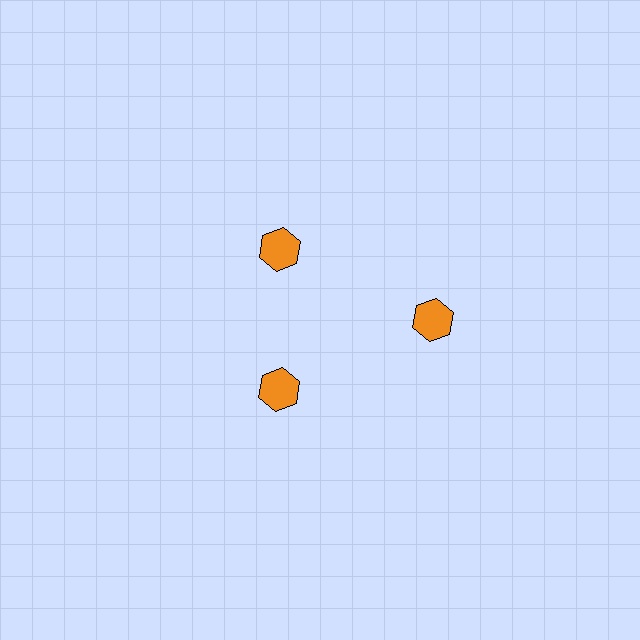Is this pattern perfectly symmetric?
No. The 3 orange hexagons are arranged in a ring, but one element near the 3 o'clock position is pushed outward from the center, breaking the 3-fold rotational symmetry.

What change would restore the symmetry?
The symmetry would be restored by moving it inward, back onto the ring so that all 3 hexagons sit at equal angles and equal distance from the center.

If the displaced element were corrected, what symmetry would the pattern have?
It would have 3-fold rotational symmetry — the pattern would map onto itself every 120 degrees.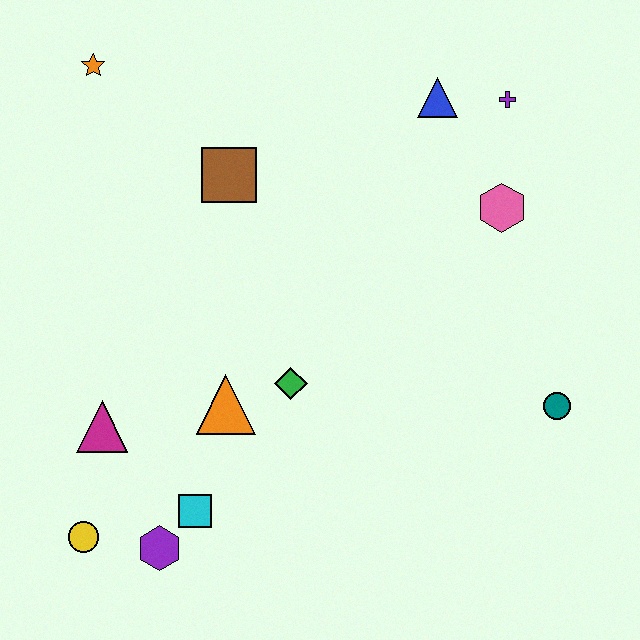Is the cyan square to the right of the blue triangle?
No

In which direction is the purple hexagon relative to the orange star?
The purple hexagon is below the orange star.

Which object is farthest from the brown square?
The teal circle is farthest from the brown square.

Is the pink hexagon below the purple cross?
Yes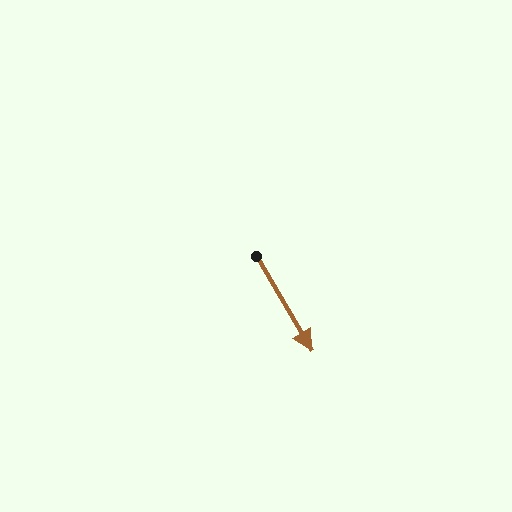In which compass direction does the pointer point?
Southeast.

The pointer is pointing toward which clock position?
Roughly 5 o'clock.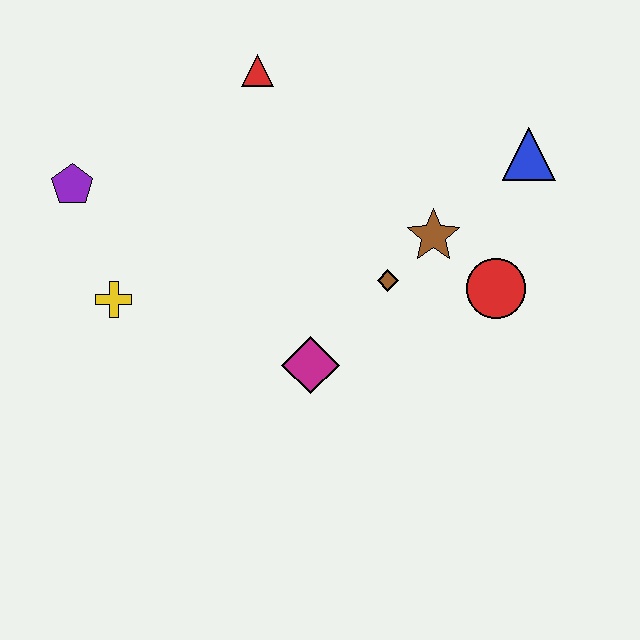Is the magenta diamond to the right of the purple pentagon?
Yes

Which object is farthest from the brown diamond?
The purple pentagon is farthest from the brown diamond.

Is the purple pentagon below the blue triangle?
Yes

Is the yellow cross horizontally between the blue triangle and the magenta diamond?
No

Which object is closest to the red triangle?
The purple pentagon is closest to the red triangle.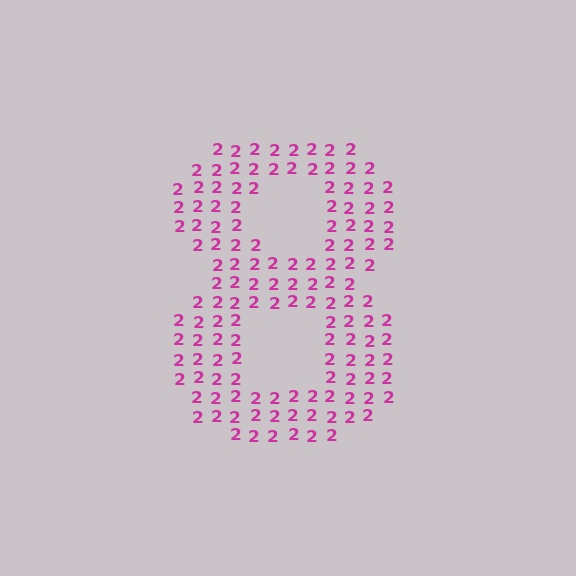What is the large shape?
The large shape is the digit 8.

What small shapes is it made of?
It is made of small digit 2's.